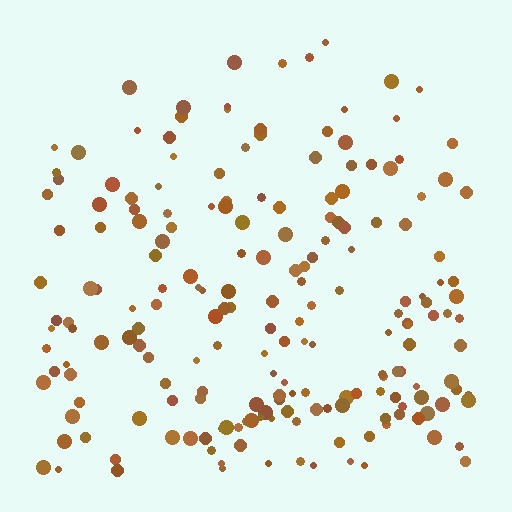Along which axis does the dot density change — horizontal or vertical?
Vertical.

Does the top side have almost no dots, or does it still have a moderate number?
Still a moderate number, just noticeably fewer than the bottom.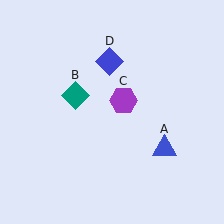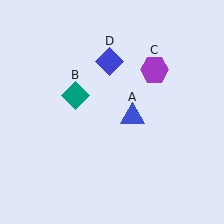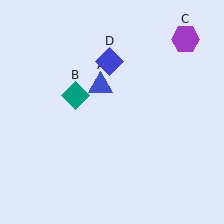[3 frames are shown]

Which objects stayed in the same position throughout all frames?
Teal diamond (object B) and blue diamond (object D) remained stationary.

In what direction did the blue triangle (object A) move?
The blue triangle (object A) moved up and to the left.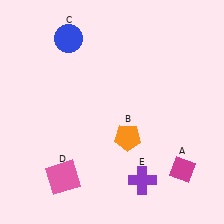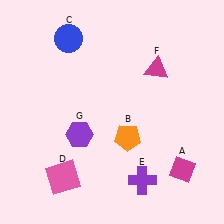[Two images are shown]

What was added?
A magenta triangle (F), a purple hexagon (G) were added in Image 2.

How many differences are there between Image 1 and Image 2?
There are 2 differences between the two images.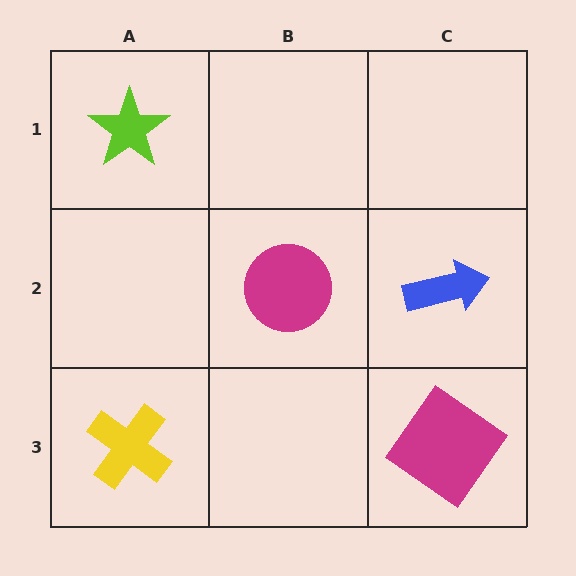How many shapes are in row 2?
2 shapes.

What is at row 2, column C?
A blue arrow.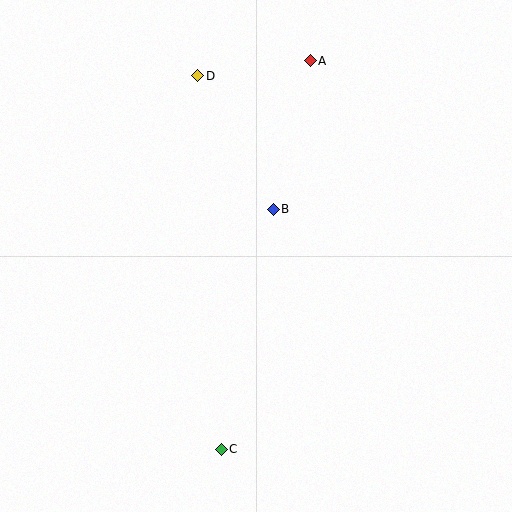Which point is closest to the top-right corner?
Point A is closest to the top-right corner.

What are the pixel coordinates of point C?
Point C is at (221, 449).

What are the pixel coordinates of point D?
Point D is at (198, 76).